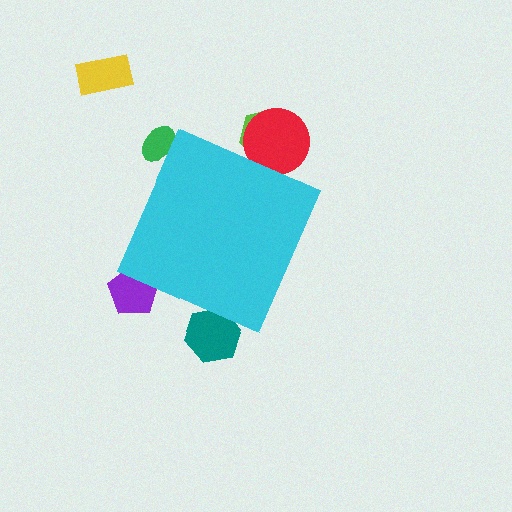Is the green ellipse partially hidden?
Yes, the green ellipse is partially hidden behind the cyan diamond.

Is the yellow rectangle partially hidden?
No, the yellow rectangle is fully visible.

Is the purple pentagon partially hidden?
Yes, the purple pentagon is partially hidden behind the cyan diamond.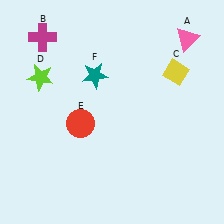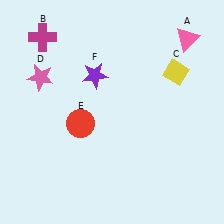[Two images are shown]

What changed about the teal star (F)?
In Image 1, F is teal. In Image 2, it changed to purple.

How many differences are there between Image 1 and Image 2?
There are 2 differences between the two images.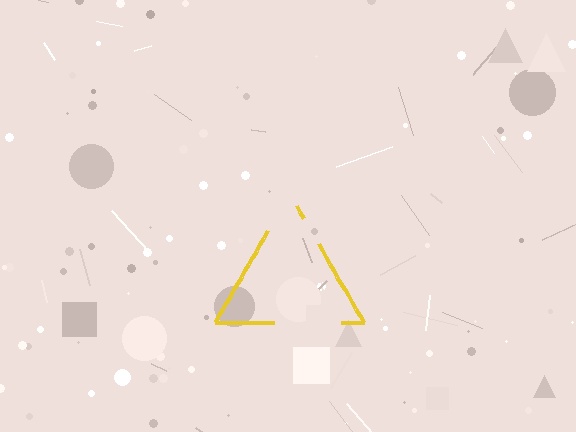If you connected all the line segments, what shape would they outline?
They would outline a triangle.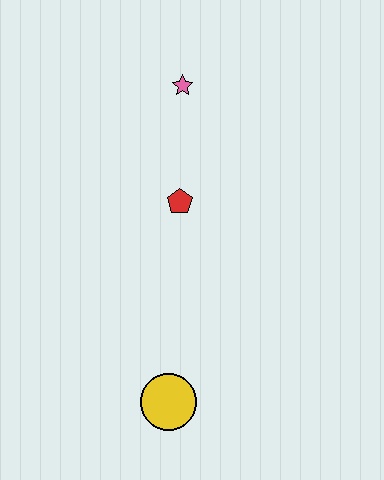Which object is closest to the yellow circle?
The red pentagon is closest to the yellow circle.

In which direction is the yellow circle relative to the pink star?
The yellow circle is below the pink star.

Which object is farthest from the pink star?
The yellow circle is farthest from the pink star.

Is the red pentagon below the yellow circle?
No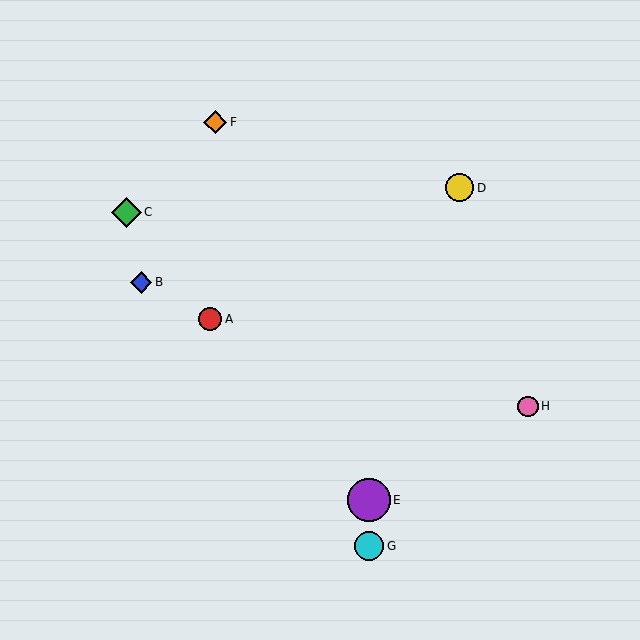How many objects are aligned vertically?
2 objects (E, G) are aligned vertically.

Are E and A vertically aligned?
No, E is at x≈369 and A is at x≈210.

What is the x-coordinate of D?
Object D is at x≈460.